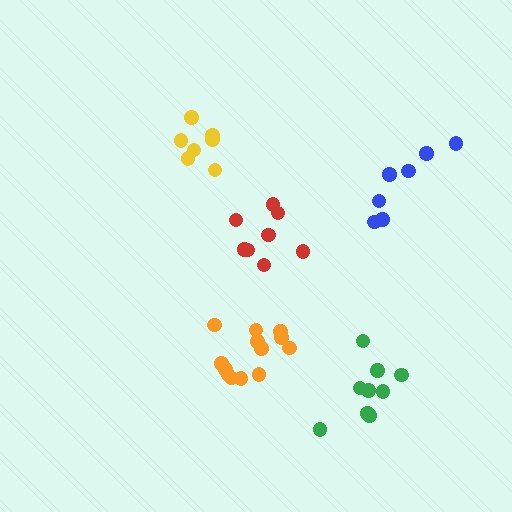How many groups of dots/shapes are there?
There are 5 groups.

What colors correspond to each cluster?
The clusters are colored: orange, yellow, red, green, blue.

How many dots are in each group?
Group 1: 13 dots, Group 2: 7 dots, Group 3: 8 dots, Group 4: 9 dots, Group 5: 7 dots (44 total).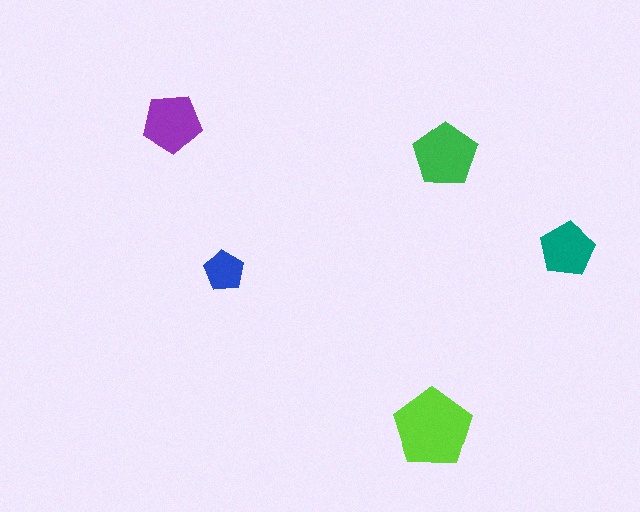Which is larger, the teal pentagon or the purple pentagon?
The purple one.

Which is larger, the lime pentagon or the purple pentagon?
The lime one.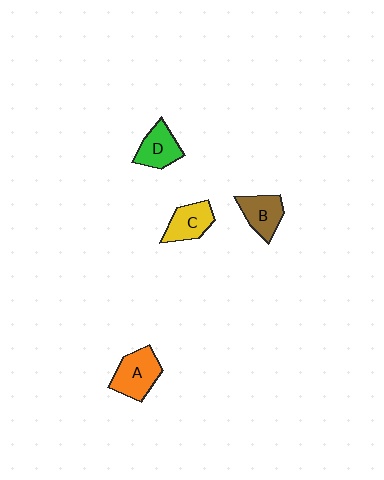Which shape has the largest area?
Shape A (orange).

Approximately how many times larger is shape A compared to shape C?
Approximately 1.3 times.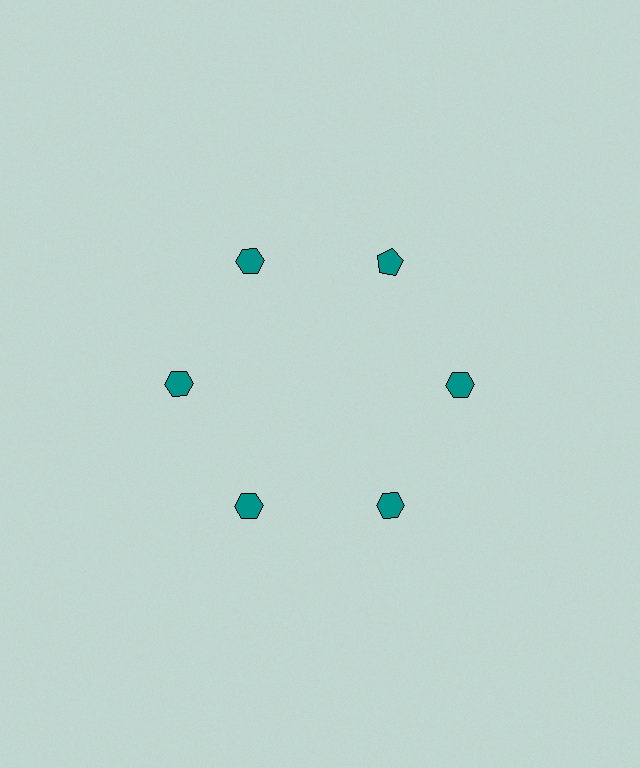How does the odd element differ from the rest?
It has a different shape: pentagon instead of hexagon.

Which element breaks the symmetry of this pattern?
The teal pentagon at roughly the 1 o'clock position breaks the symmetry. All other shapes are teal hexagons.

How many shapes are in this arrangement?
There are 6 shapes arranged in a ring pattern.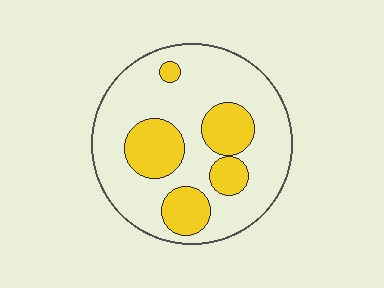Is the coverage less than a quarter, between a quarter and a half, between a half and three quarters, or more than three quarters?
Between a quarter and a half.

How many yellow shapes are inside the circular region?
5.